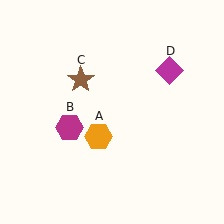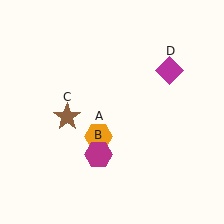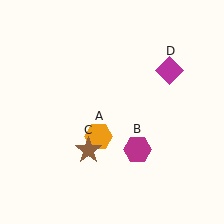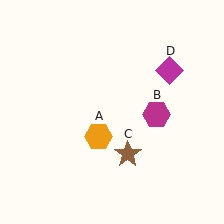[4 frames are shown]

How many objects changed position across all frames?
2 objects changed position: magenta hexagon (object B), brown star (object C).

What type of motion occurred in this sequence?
The magenta hexagon (object B), brown star (object C) rotated counterclockwise around the center of the scene.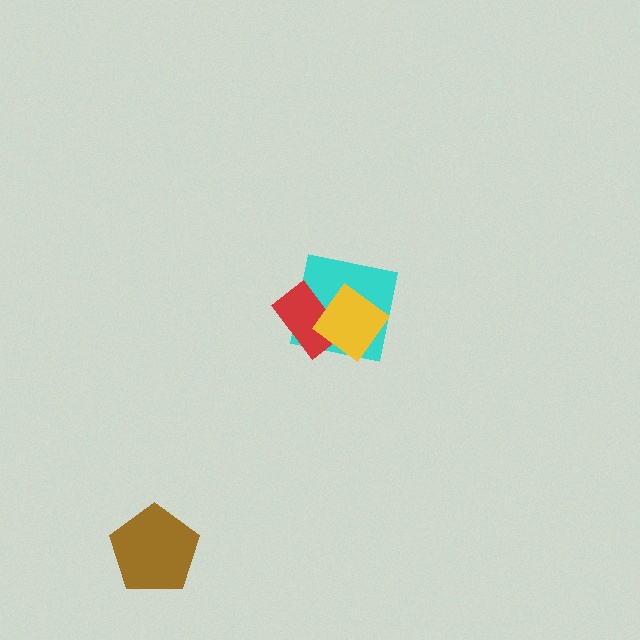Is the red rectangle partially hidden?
Yes, it is partially covered by another shape.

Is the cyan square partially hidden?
Yes, it is partially covered by another shape.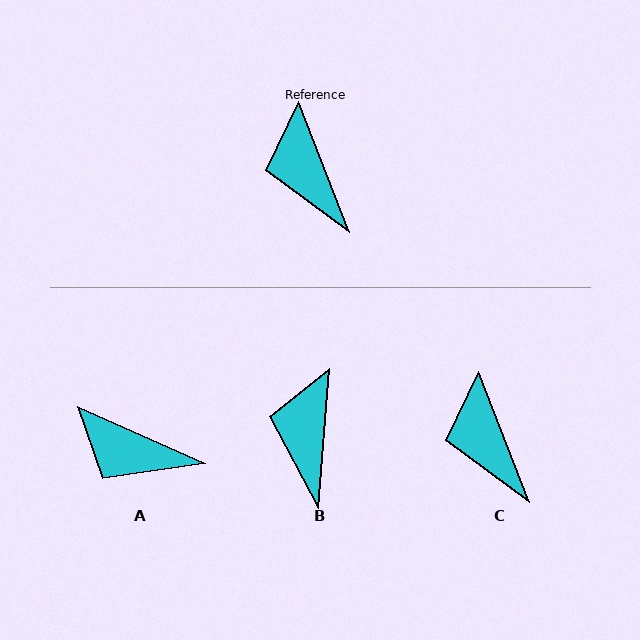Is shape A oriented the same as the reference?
No, it is off by about 45 degrees.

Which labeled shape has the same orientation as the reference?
C.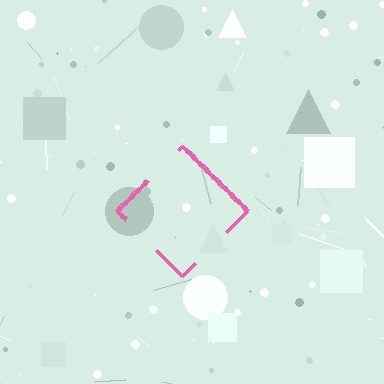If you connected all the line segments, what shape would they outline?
They would outline a diamond.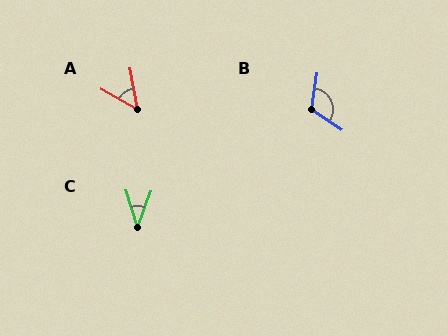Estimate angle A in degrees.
Approximately 49 degrees.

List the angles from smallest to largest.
C (37°), A (49°), B (115°).